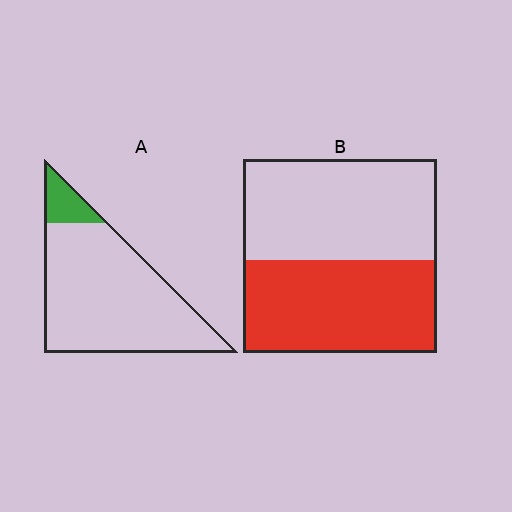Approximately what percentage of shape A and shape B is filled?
A is approximately 10% and B is approximately 50%.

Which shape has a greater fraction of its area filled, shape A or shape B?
Shape B.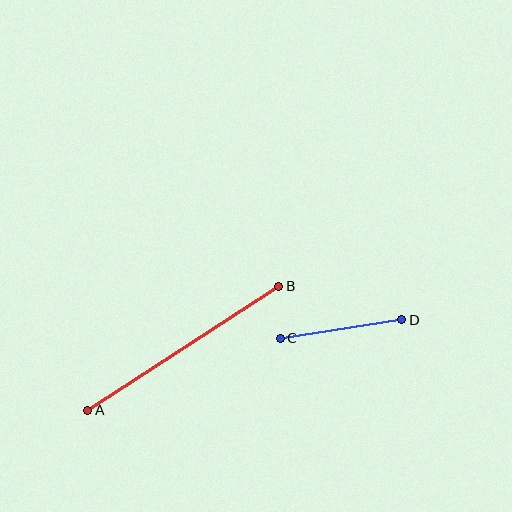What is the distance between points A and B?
The distance is approximately 228 pixels.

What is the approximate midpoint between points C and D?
The midpoint is at approximately (341, 329) pixels.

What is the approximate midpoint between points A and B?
The midpoint is at approximately (183, 348) pixels.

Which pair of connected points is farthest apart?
Points A and B are farthest apart.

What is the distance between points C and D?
The distance is approximately 123 pixels.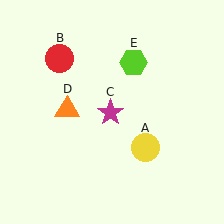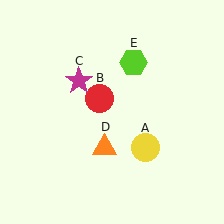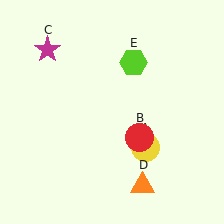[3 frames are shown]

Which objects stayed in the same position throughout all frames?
Yellow circle (object A) and lime hexagon (object E) remained stationary.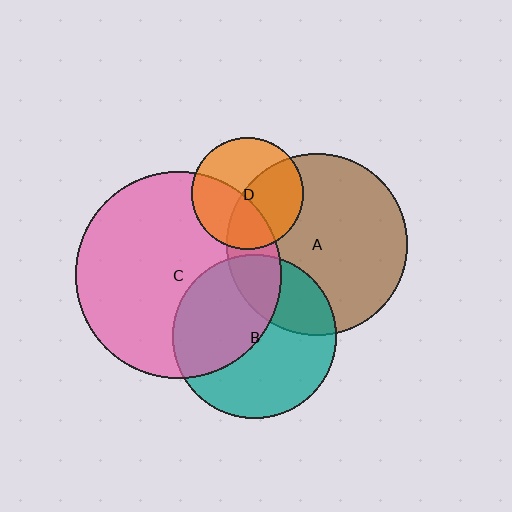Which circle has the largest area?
Circle C (pink).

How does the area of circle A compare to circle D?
Approximately 2.6 times.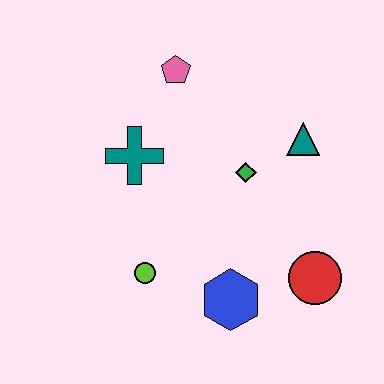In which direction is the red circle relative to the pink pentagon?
The red circle is below the pink pentagon.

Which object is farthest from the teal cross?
The red circle is farthest from the teal cross.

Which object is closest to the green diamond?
The teal triangle is closest to the green diamond.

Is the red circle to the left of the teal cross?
No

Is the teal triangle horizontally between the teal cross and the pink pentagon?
No